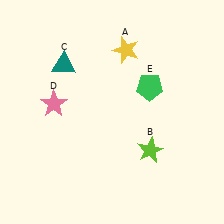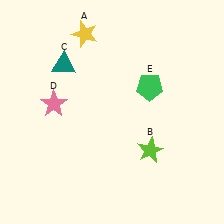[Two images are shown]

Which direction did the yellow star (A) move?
The yellow star (A) moved left.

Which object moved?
The yellow star (A) moved left.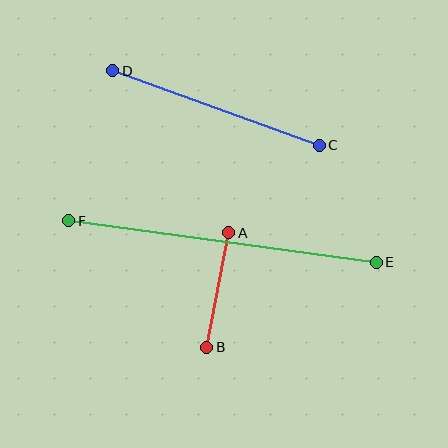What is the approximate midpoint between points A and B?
The midpoint is at approximately (218, 290) pixels.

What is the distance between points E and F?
The distance is approximately 310 pixels.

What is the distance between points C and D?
The distance is approximately 219 pixels.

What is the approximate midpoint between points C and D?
The midpoint is at approximately (216, 108) pixels.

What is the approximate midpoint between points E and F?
The midpoint is at approximately (222, 241) pixels.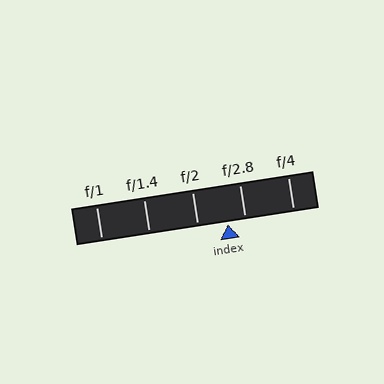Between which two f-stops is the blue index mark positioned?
The index mark is between f/2 and f/2.8.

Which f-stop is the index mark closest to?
The index mark is closest to f/2.8.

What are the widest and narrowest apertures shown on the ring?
The widest aperture shown is f/1 and the narrowest is f/4.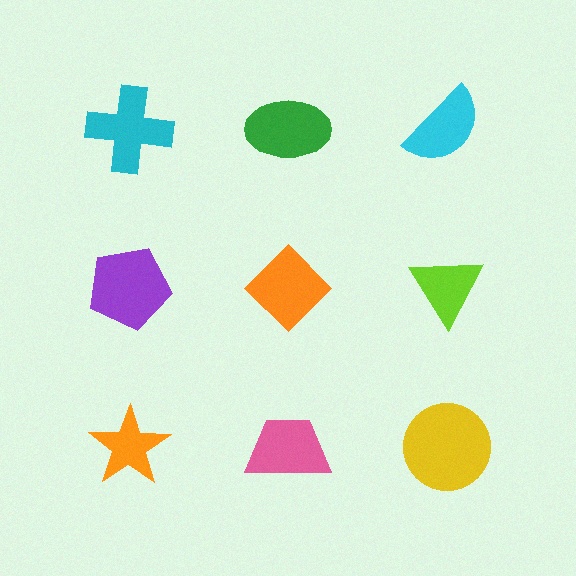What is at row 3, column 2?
A pink trapezoid.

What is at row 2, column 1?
A purple pentagon.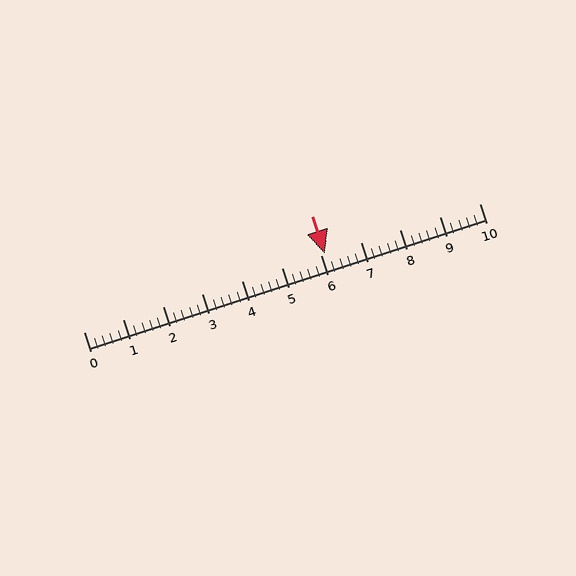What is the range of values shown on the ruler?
The ruler shows values from 0 to 10.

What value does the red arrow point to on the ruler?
The red arrow points to approximately 6.1.